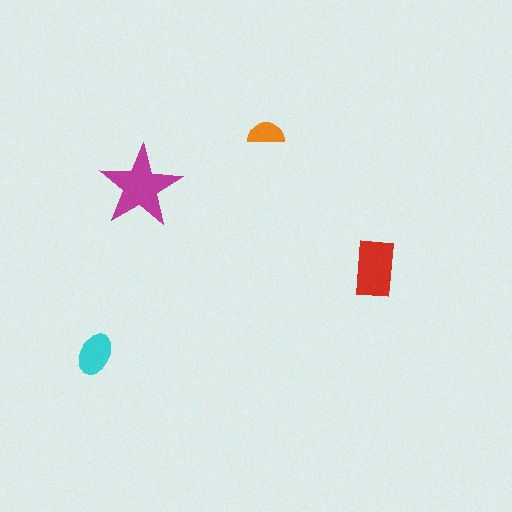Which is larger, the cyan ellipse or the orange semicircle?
The cyan ellipse.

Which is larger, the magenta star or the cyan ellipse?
The magenta star.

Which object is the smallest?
The orange semicircle.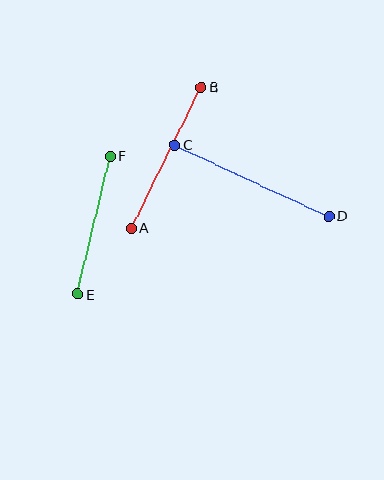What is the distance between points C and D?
The distance is approximately 169 pixels.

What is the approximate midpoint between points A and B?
The midpoint is at approximately (166, 158) pixels.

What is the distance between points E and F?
The distance is approximately 142 pixels.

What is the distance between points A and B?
The distance is approximately 157 pixels.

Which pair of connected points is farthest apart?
Points C and D are farthest apart.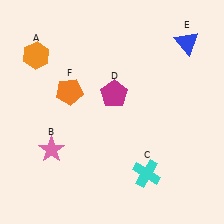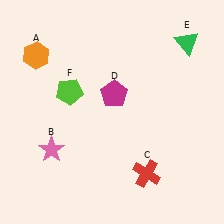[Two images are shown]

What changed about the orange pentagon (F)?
In Image 1, F is orange. In Image 2, it changed to lime.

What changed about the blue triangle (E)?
In Image 1, E is blue. In Image 2, it changed to green.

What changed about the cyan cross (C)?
In Image 1, C is cyan. In Image 2, it changed to red.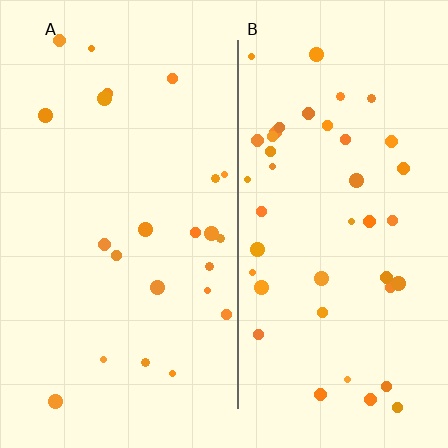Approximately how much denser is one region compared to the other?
Approximately 1.8× — region B over region A.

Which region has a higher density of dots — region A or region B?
B (the right).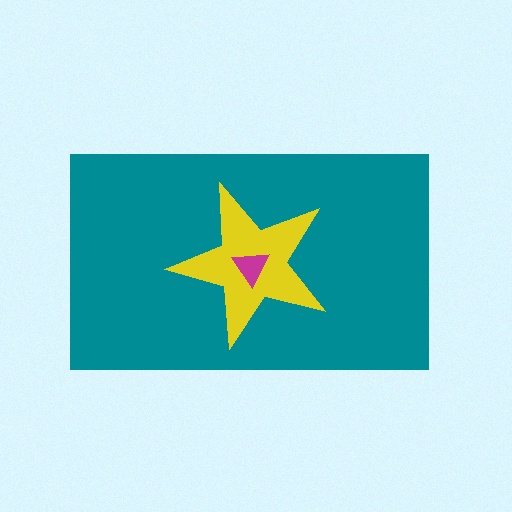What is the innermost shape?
The magenta triangle.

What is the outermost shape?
The teal rectangle.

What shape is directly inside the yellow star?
The magenta triangle.